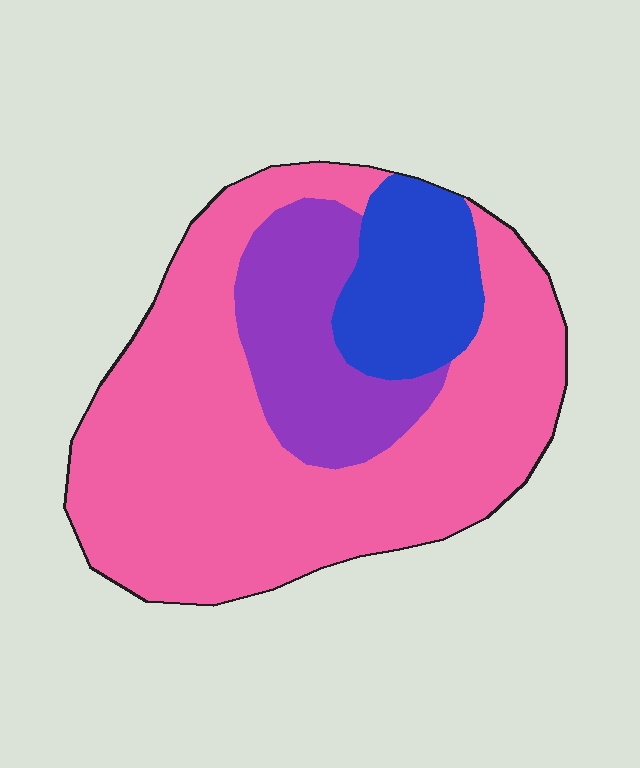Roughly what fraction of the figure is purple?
Purple takes up about one fifth (1/5) of the figure.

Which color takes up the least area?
Blue, at roughly 15%.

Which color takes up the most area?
Pink, at roughly 65%.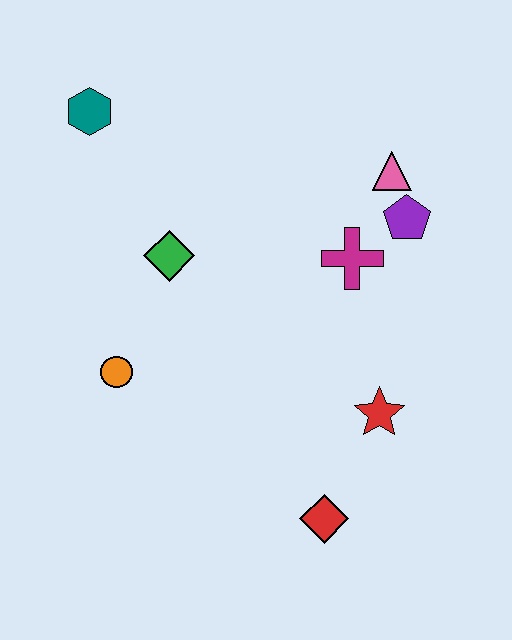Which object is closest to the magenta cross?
The purple pentagon is closest to the magenta cross.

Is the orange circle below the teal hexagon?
Yes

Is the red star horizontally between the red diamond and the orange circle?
No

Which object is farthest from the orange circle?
The pink triangle is farthest from the orange circle.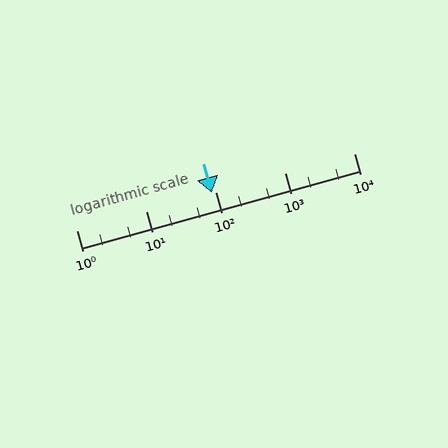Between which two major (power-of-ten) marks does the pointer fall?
The pointer is between 10 and 100.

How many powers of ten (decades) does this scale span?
The scale spans 4 decades, from 1 to 10000.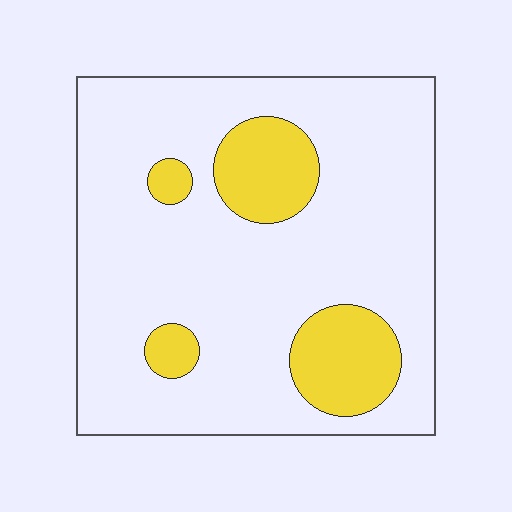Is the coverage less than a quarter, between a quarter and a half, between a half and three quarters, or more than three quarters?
Less than a quarter.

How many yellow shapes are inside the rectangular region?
4.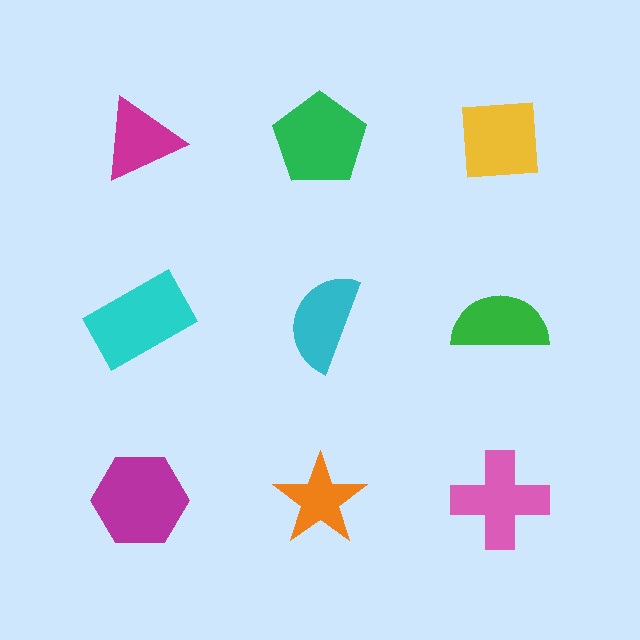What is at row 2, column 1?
A cyan rectangle.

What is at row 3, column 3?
A pink cross.